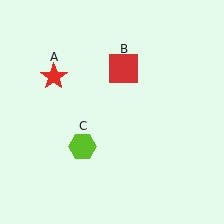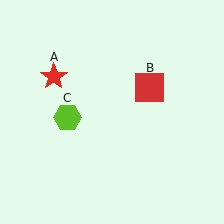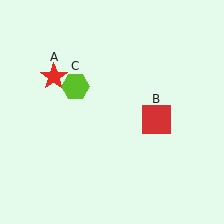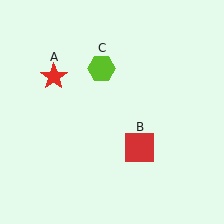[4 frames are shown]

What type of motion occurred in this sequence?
The red square (object B), lime hexagon (object C) rotated clockwise around the center of the scene.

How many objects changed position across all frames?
2 objects changed position: red square (object B), lime hexagon (object C).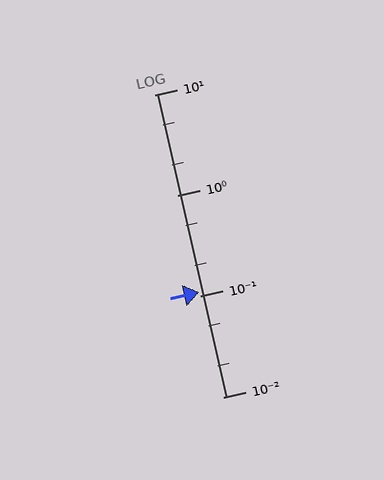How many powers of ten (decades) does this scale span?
The scale spans 3 decades, from 0.01 to 10.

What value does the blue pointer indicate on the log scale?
The pointer indicates approximately 0.11.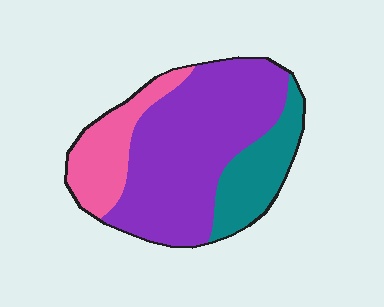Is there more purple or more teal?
Purple.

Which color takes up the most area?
Purple, at roughly 60%.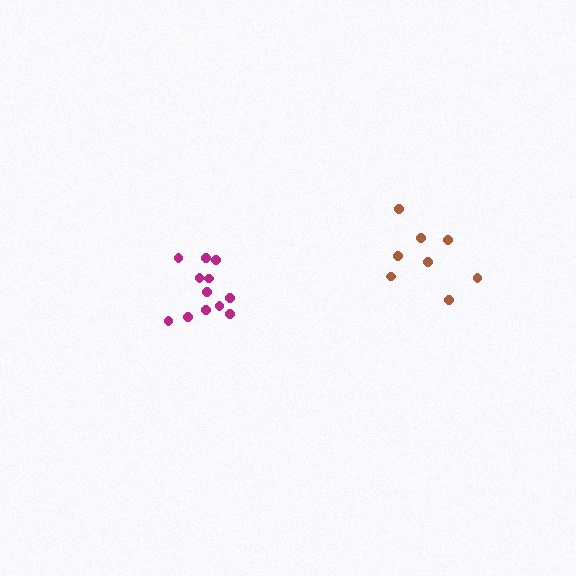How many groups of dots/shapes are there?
There are 2 groups.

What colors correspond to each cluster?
The clusters are colored: magenta, brown.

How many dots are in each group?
Group 1: 12 dots, Group 2: 8 dots (20 total).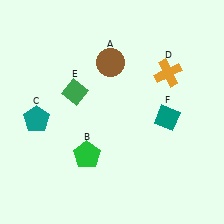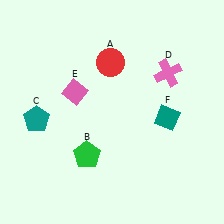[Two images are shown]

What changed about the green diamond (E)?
In Image 1, E is green. In Image 2, it changed to pink.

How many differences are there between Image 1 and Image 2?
There are 3 differences between the two images.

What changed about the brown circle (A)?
In Image 1, A is brown. In Image 2, it changed to red.